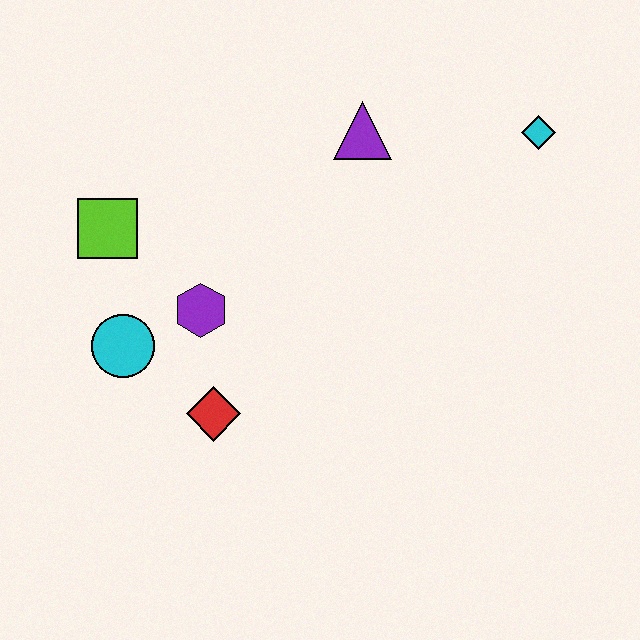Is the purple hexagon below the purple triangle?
Yes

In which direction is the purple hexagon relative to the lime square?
The purple hexagon is to the right of the lime square.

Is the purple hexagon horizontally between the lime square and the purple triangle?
Yes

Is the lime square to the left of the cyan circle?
Yes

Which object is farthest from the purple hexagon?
The cyan diamond is farthest from the purple hexagon.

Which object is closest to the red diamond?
The purple hexagon is closest to the red diamond.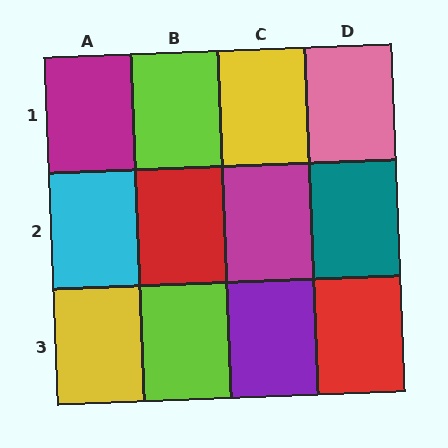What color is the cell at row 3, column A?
Yellow.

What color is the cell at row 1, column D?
Pink.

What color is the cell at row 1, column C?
Yellow.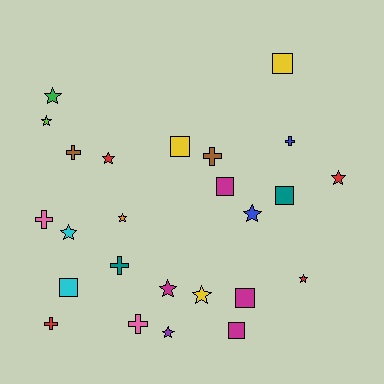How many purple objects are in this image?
There is 1 purple object.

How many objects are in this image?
There are 25 objects.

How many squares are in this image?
There are 7 squares.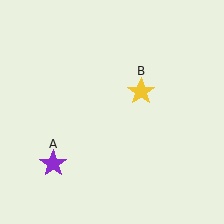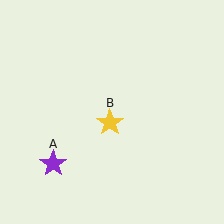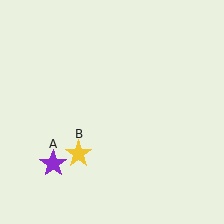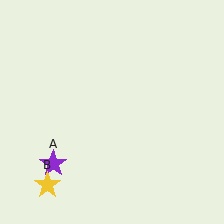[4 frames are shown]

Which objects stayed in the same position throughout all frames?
Purple star (object A) remained stationary.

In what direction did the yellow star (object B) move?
The yellow star (object B) moved down and to the left.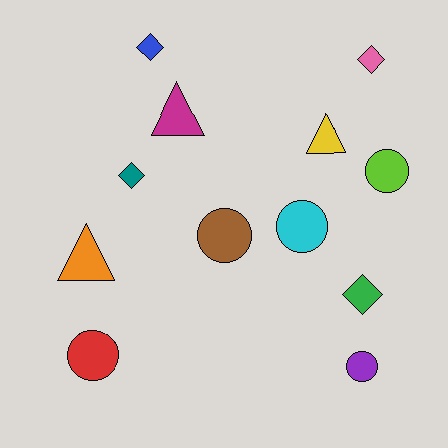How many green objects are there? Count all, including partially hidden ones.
There is 1 green object.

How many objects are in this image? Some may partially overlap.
There are 12 objects.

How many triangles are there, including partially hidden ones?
There are 3 triangles.